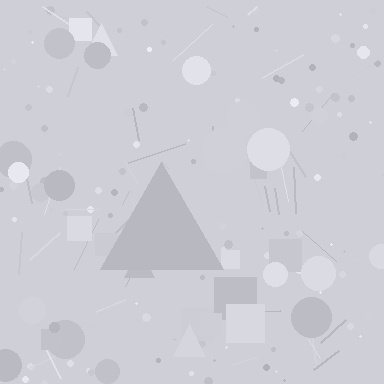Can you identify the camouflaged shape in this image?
The camouflaged shape is a triangle.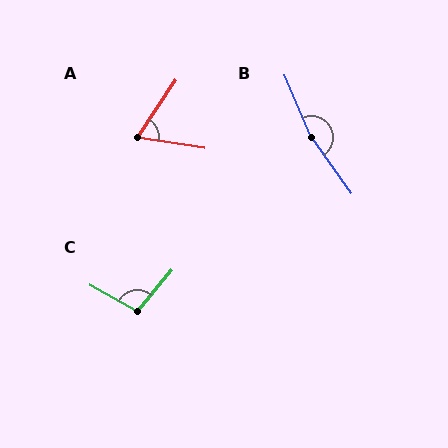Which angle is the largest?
B, at approximately 168 degrees.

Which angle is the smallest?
A, at approximately 65 degrees.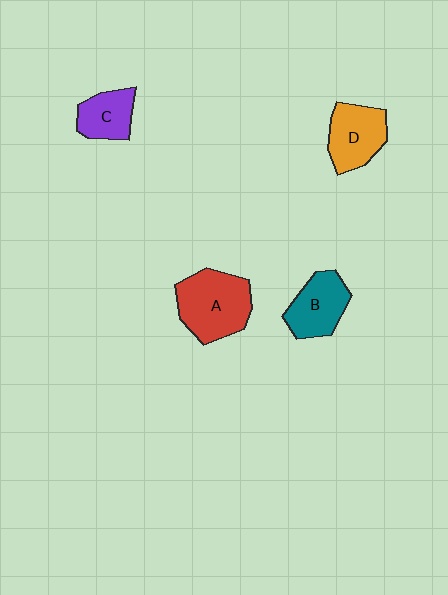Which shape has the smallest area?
Shape C (purple).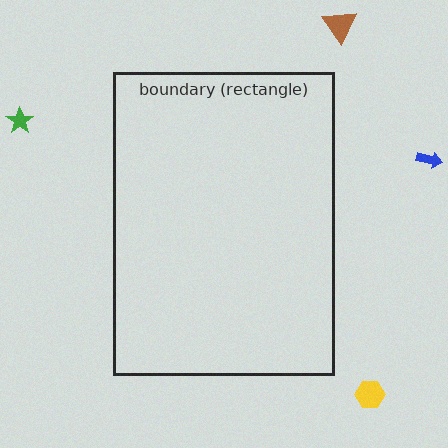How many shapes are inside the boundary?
0 inside, 4 outside.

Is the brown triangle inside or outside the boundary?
Outside.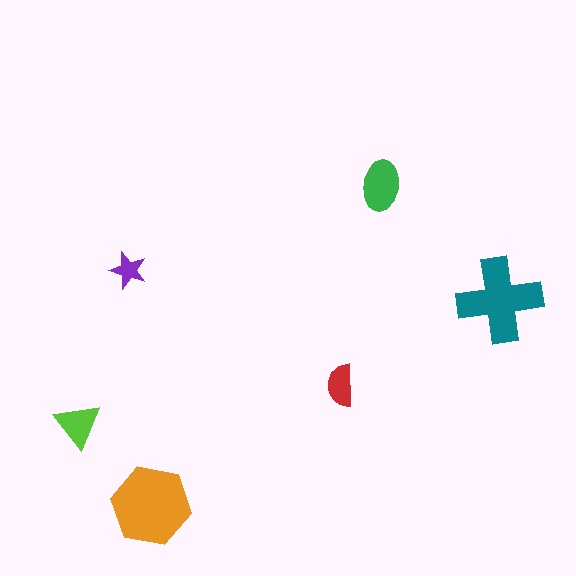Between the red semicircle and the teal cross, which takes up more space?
The teal cross.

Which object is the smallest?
The purple star.